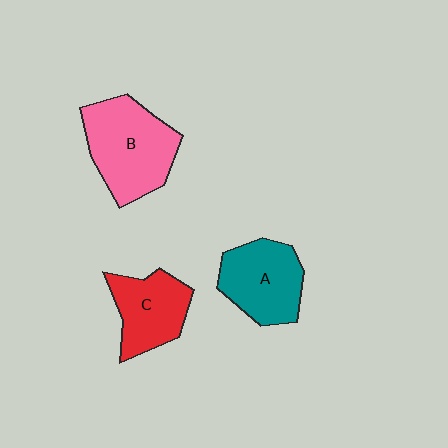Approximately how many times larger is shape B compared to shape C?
Approximately 1.4 times.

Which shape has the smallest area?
Shape C (red).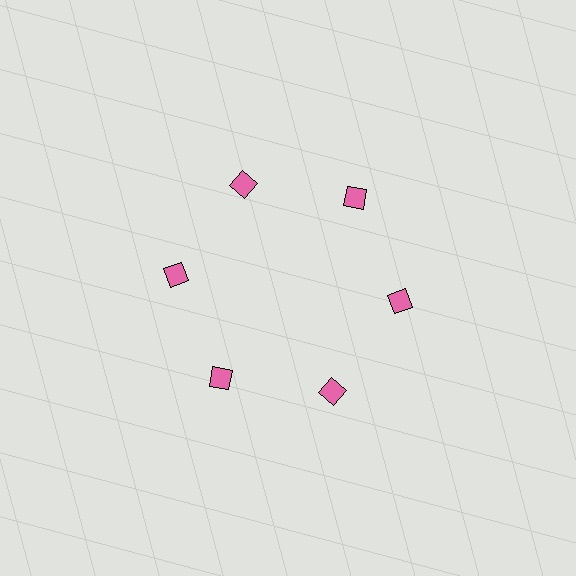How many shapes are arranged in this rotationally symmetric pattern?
There are 6 shapes, arranged in 6 groups of 1.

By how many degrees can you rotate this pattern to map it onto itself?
The pattern maps onto itself every 60 degrees of rotation.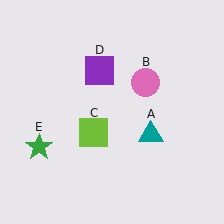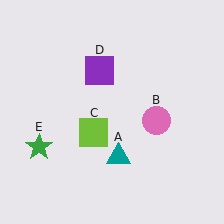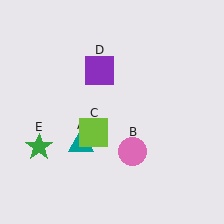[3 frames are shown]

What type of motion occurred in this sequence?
The teal triangle (object A), pink circle (object B) rotated clockwise around the center of the scene.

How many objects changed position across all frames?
2 objects changed position: teal triangle (object A), pink circle (object B).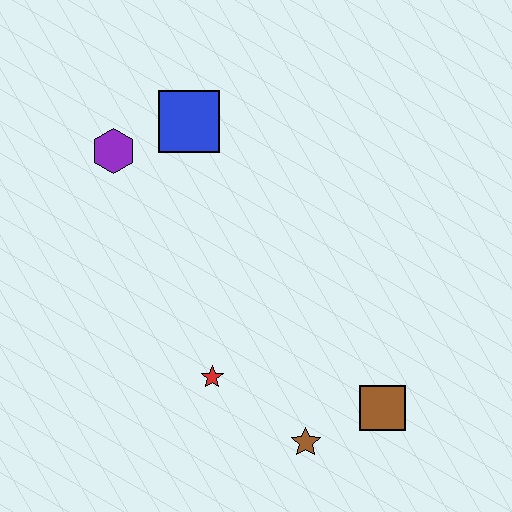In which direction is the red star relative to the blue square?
The red star is below the blue square.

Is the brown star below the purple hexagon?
Yes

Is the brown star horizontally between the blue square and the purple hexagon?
No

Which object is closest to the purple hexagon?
The blue square is closest to the purple hexagon.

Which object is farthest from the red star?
The blue square is farthest from the red star.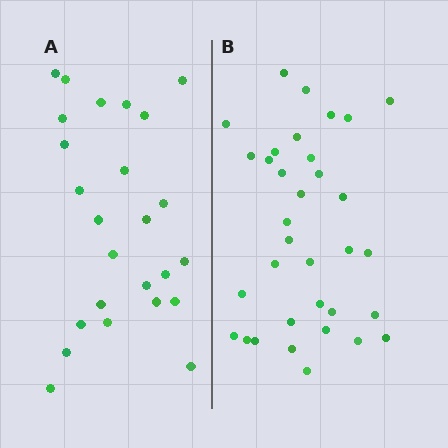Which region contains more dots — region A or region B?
Region B (the right region) has more dots.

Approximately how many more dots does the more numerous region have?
Region B has roughly 8 or so more dots than region A.